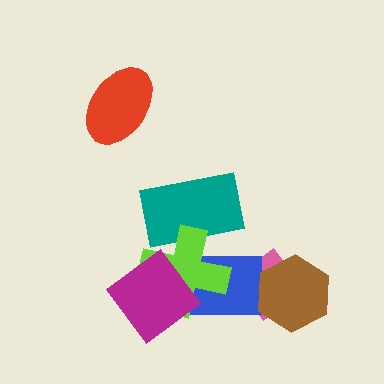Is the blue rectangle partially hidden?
Yes, it is partially covered by another shape.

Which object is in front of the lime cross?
The magenta diamond is in front of the lime cross.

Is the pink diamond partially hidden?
Yes, it is partially covered by another shape.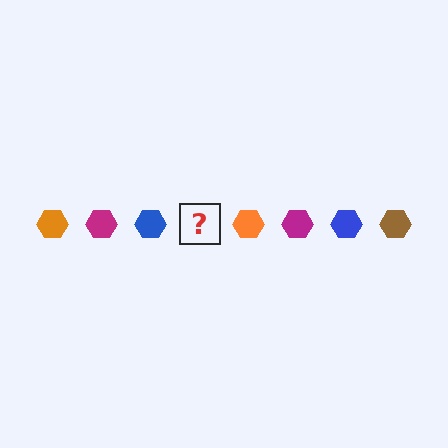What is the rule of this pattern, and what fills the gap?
The rule is that the pattern cycles through orange, magenta, blue, brown hexagons. The gap should be filled with a brown hexagon.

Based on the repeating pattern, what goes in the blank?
The blank should be a brown hexagon.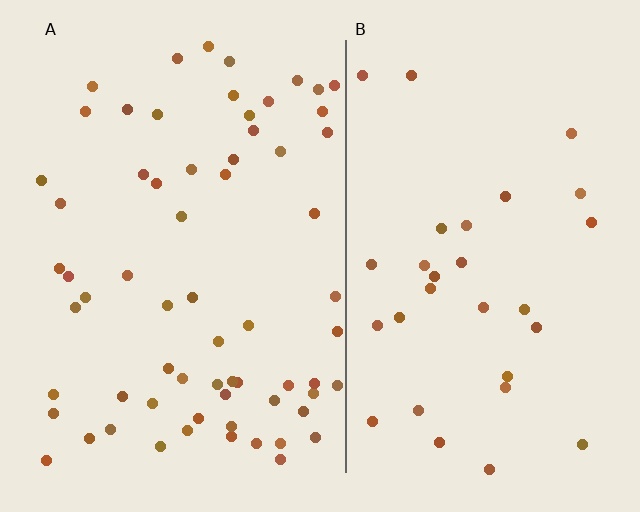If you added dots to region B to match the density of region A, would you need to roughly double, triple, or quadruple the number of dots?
Approximately double.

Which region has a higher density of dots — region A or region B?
A (the left).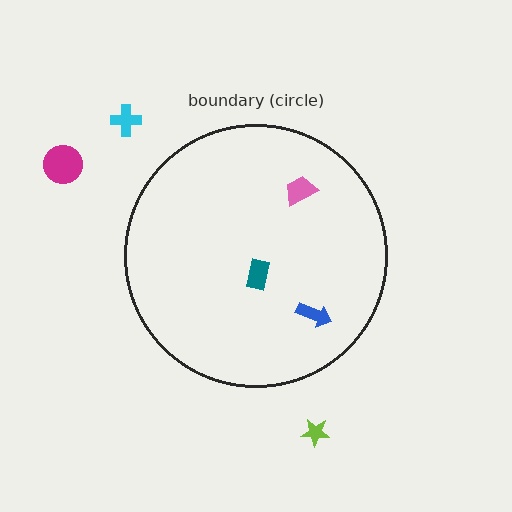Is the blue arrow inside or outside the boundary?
Inside.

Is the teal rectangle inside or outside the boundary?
Inside.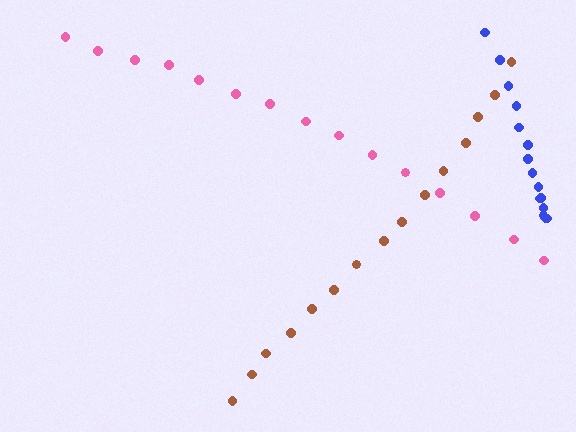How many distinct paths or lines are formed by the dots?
There are 3 distinct paths.